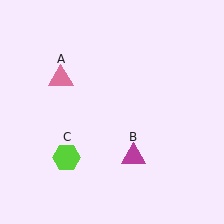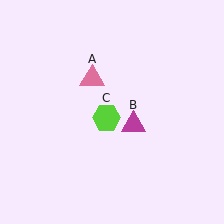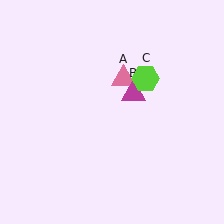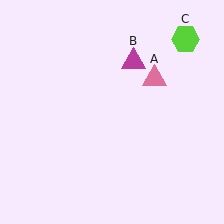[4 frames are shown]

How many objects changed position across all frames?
3 objects changed position: pink triangle (object A), magenta triangle (object B), lime hexagon (object C).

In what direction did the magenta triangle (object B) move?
The magenta triangle (object B) moved up.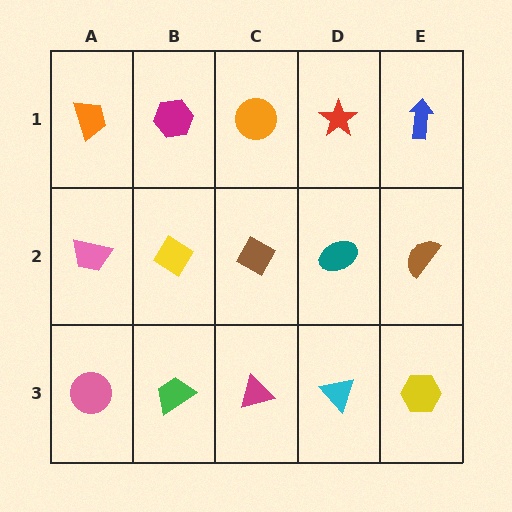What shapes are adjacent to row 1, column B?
A yellow diamond (row 2, column B), an orange trapezoid (row 1, column A), an orange circle (row 1, column C).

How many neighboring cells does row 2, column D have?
4.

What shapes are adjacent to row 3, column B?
A yellow diamond (row 2, column B), a pink circle (row 3, column A), a magenta triangle (row 3, column C).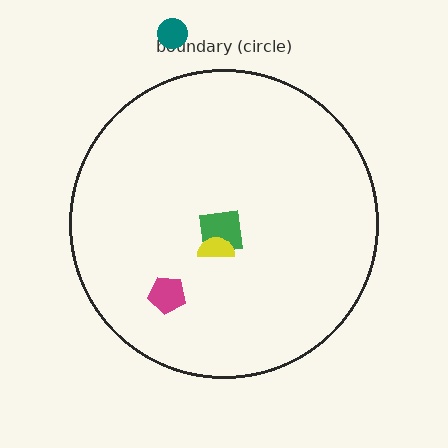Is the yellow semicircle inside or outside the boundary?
Inside.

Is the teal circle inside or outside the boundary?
Outside.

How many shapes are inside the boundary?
3 inside, 1 outside.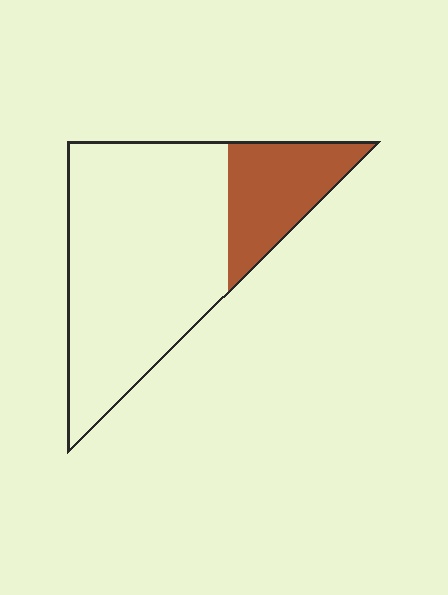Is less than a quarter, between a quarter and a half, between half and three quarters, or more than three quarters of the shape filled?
Less than a quarter.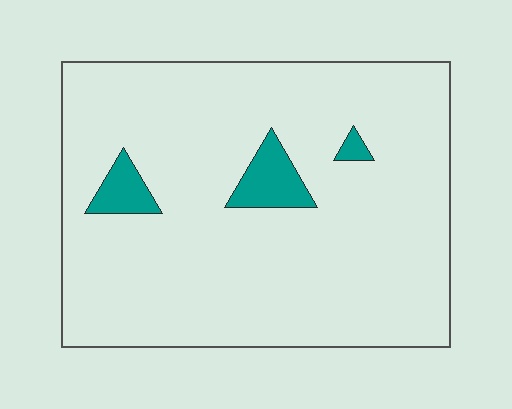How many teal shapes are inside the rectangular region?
3.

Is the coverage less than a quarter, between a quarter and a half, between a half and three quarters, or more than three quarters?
Less than a quarter.